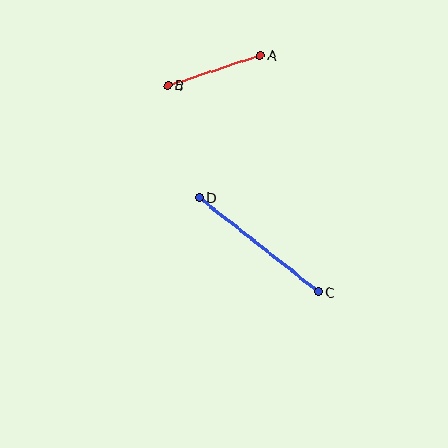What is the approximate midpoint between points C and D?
The midpoint is at approximately (259, 245) pixels.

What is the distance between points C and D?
The distance is approximately 152 pixels.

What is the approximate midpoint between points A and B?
The midpoint is at approximately (214, 70) pixels.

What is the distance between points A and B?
The distance is approximately 97 pixels.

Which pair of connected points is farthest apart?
Points C and D are farthest apart.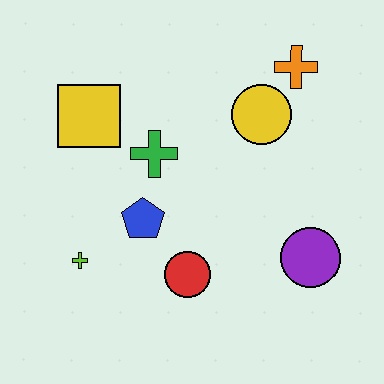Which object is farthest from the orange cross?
The lime cross is farthest from the orange cross.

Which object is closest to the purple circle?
The red circle is closest to the purple circle.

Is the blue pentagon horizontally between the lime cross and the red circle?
Yes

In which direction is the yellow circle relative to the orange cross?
The yellow circle is below the orange cross.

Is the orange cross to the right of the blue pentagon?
Yes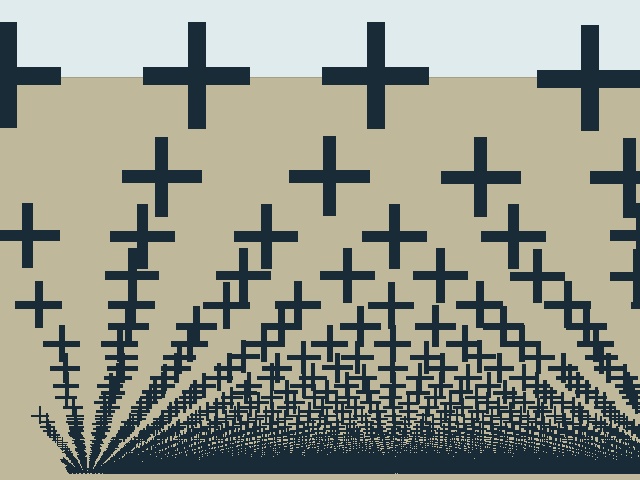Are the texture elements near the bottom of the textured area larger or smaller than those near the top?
Smaller. The gradient is inverted — elements near the bottom are smaller and denser.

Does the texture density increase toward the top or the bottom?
Density increases toward the bottom.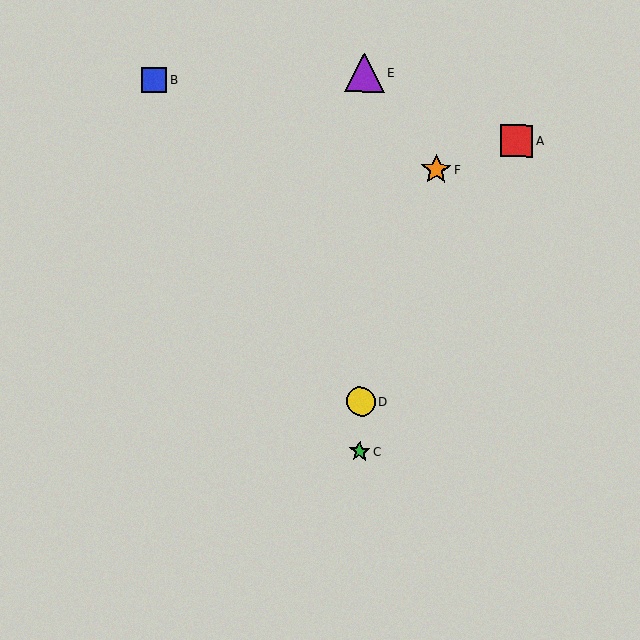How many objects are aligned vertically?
3 objects (C, D, E) are aligned vertically.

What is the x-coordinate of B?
Object B is at x≈154.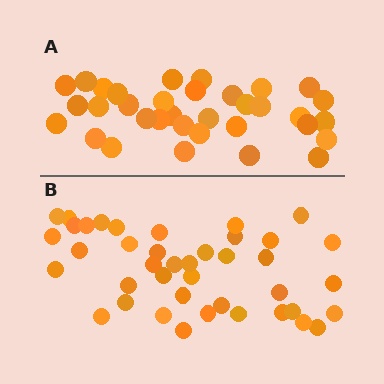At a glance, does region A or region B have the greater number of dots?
Region B (the bottom region) has more dots.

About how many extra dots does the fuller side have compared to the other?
Region B has roughly 8 or so more dots than region A.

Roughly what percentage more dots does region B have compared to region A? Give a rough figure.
About 20% more.